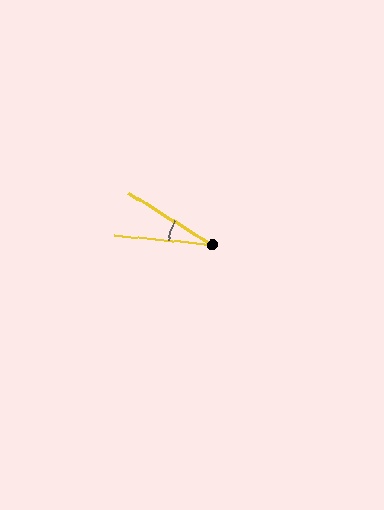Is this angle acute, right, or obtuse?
It is acute.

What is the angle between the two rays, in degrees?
Approximately 26 degrees.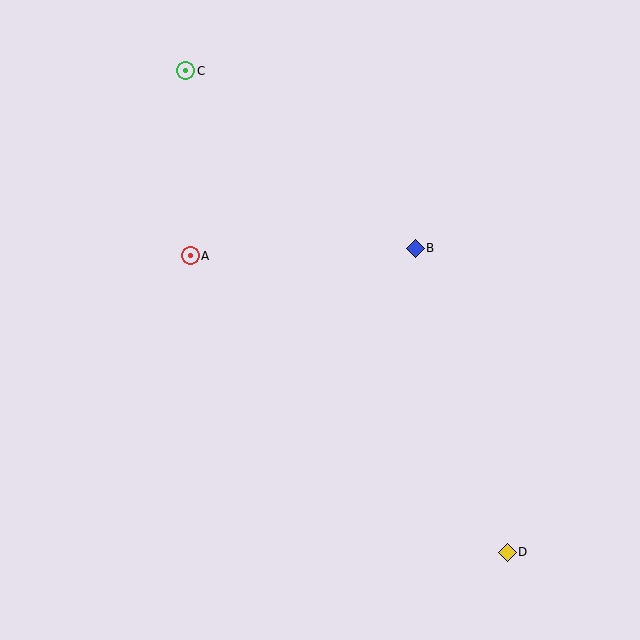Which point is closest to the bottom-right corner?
Point D is closest to the bottom-right corner.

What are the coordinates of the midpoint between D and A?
The midpoint between D and A is at (349, 404).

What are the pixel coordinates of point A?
Point A is at (190, 256).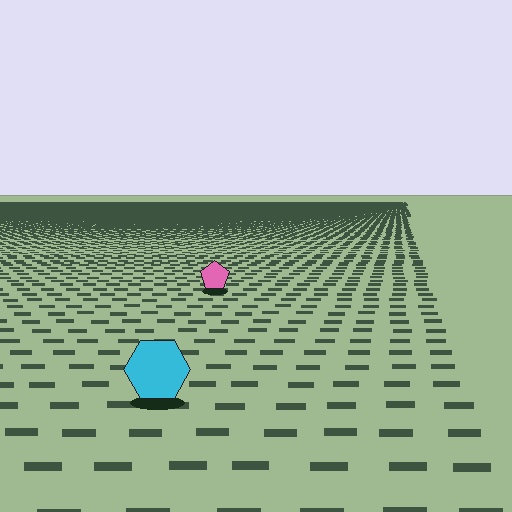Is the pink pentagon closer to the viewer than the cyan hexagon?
No. The cyan hexagon is closer — you can tell from the texture gradient: the ground texture is coarser near it.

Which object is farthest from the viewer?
The pink pentagon is farthest from the viewer. It appears smaller and the ground texture around it is denser.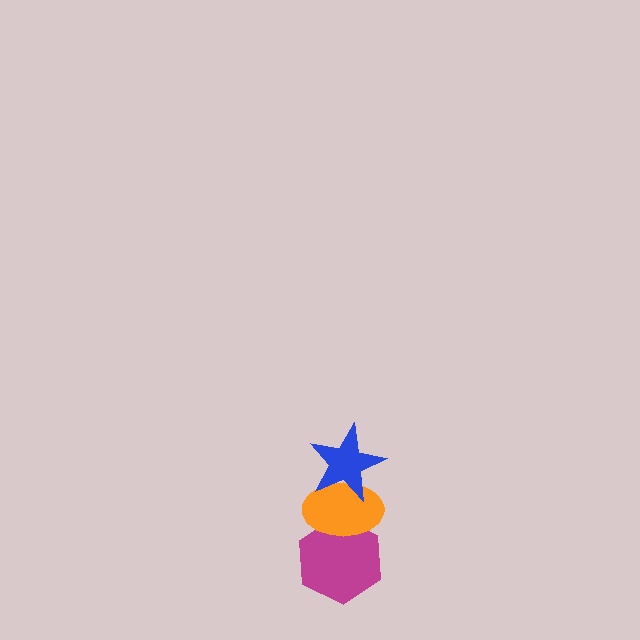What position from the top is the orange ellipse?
The orange ellipse is 2nd from the top.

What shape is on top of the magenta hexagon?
The orange ellipse is on top of the magenta hexagon.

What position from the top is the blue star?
The blue star is 1st from the top.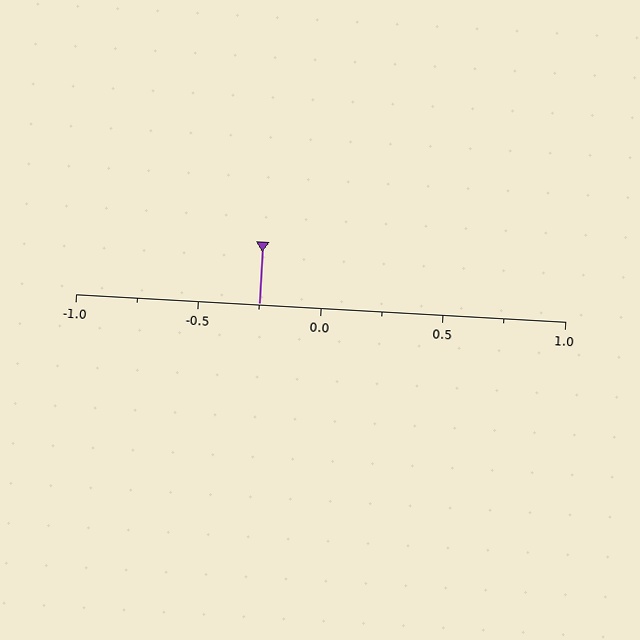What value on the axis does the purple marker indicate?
The marker indicates approximately -0.25.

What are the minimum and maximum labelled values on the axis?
The axis runs from -1.0 to 1.0.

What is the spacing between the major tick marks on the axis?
The major ticks are spaced 0.5 apart.